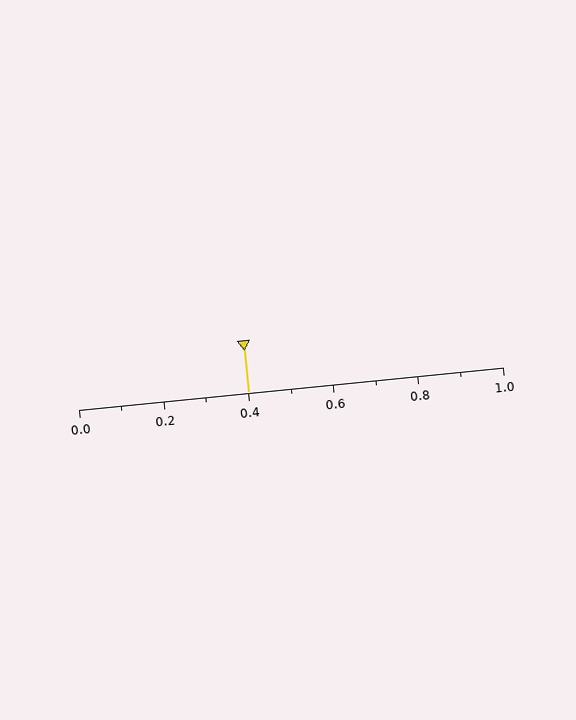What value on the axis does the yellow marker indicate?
The marker indicates approximately 0.4.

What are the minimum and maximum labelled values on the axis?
The axis runs from 0.0 to 1.0.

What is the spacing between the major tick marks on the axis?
The major ticks are spaced 0.2 apart.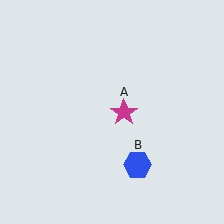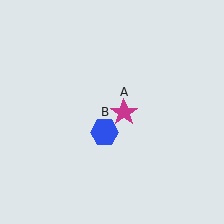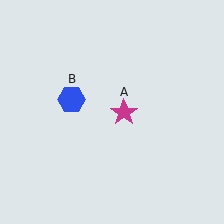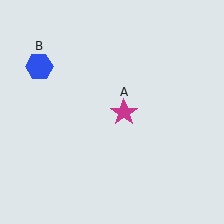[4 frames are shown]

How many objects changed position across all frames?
1 object changed position: blue hexagon (object B).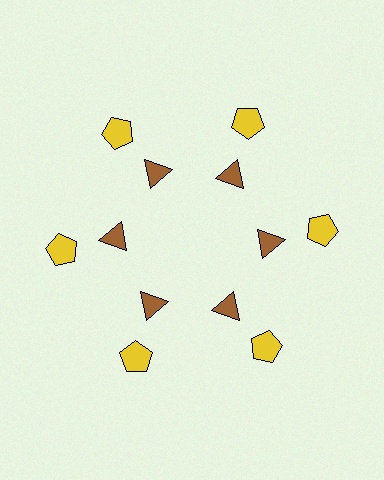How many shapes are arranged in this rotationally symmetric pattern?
There are 12 shapes, arranged in 6 groups of 2.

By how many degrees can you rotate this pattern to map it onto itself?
The pattern maps onto itself every 60 degrees of rotation.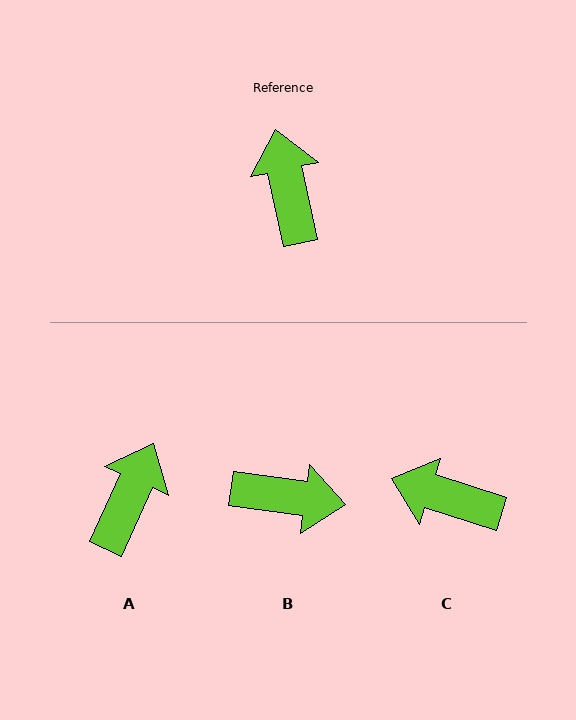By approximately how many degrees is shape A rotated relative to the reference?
Approximately 37 degrees clockwise.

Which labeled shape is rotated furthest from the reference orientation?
B, about 110 degrees away.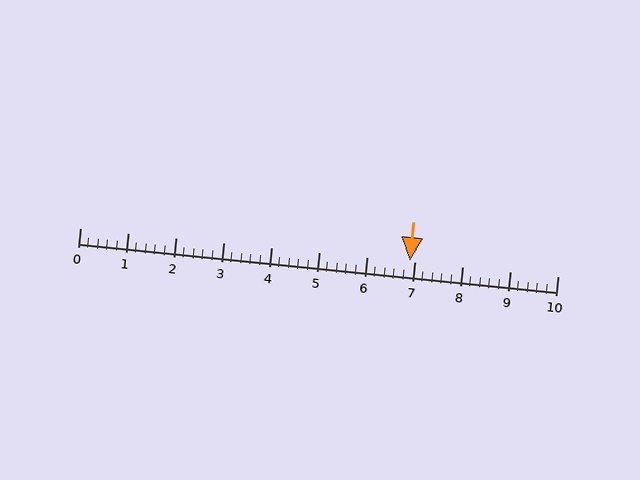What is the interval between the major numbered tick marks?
The major tick marks are spaced 1 units apart.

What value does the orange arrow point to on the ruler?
The orange arrow points to approximately 6.9.